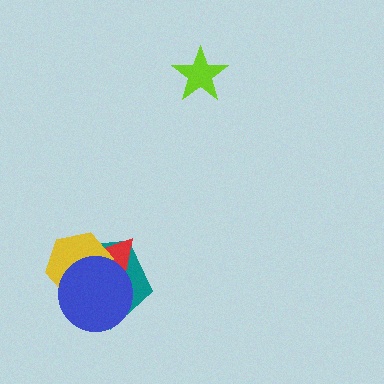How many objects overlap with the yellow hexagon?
3 objects overlap with the yellow hexagon.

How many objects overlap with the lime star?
0 objects overlap with the lime star.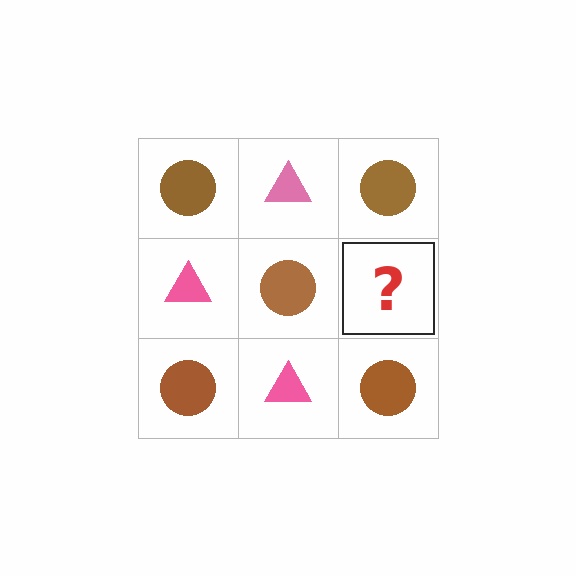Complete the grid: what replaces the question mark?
The question mark should be replaced with a pink triangle.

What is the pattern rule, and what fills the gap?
The rule is that it alternates brown circle and pink triangle in a checkerboard pattern. The gap should be filled with a pink triangle.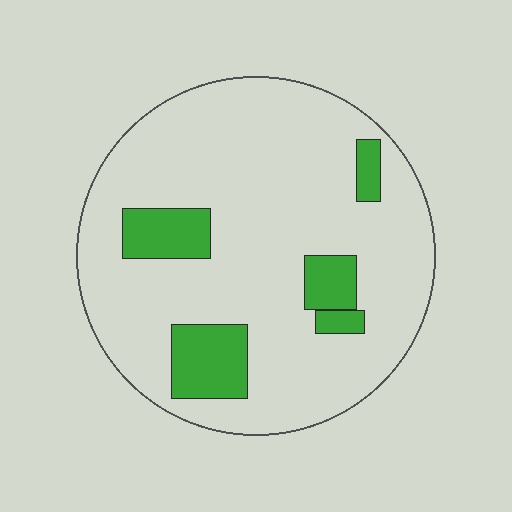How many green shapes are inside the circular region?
5.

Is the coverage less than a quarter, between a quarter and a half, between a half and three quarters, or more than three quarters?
Less than a quarter.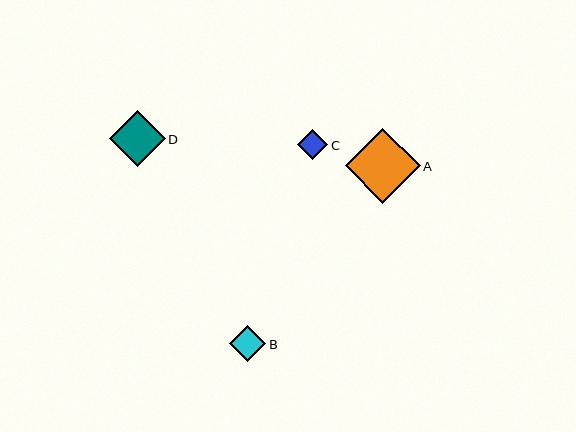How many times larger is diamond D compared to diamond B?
Diamond D is approximately 1.5 times the size of diamond B.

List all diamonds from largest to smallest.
From largest to smallest: A, D, B, C.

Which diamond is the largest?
Diamond A is the largest with a size of approximately 75 pixels.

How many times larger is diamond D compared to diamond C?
Diamond D is approximately 1.8 times the size of diamond C.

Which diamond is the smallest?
Diamond C is the smallest with a size of approximately 31 pixels.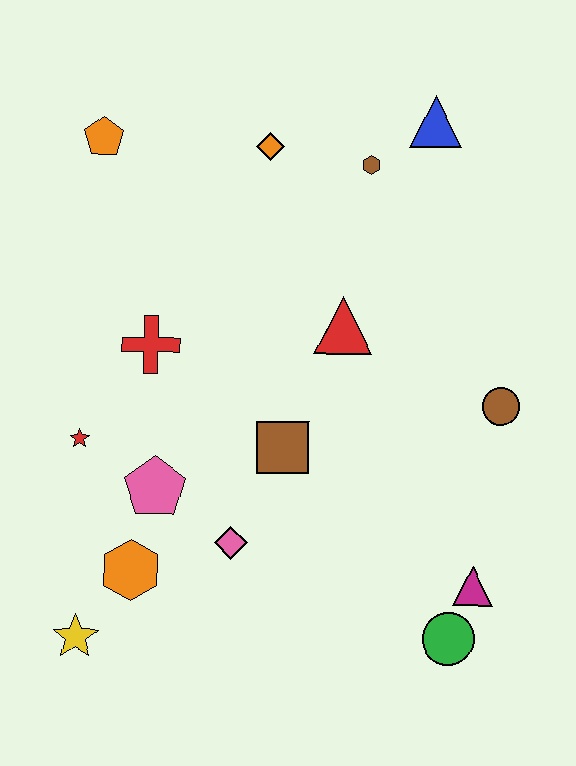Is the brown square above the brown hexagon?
No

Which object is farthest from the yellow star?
The blue triangle is farthest from the yellow star.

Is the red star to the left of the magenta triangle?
Yes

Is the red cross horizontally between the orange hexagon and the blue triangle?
Yes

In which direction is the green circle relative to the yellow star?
The green circle is to the right of the yellow star.